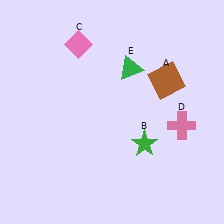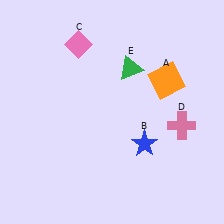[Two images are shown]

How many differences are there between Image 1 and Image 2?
There are 2 differences between the two images.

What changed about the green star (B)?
In Image 1, B is green. In Image 2, it changed to blue.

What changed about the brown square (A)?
In Image 1, A is brown. In Image 2, it changed to orange.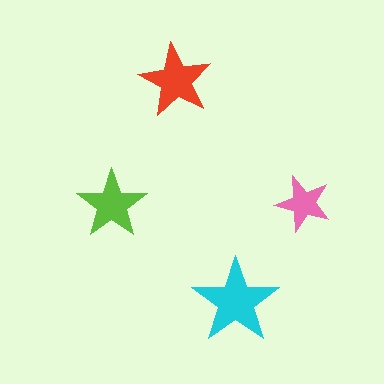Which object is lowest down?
The cyan star is bottommost.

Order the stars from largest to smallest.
the cyan one, the red one, the lime one, the pink one.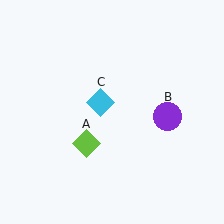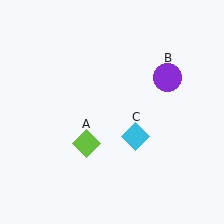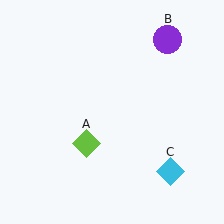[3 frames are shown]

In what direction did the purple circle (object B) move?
The purple circle (object B) moved up.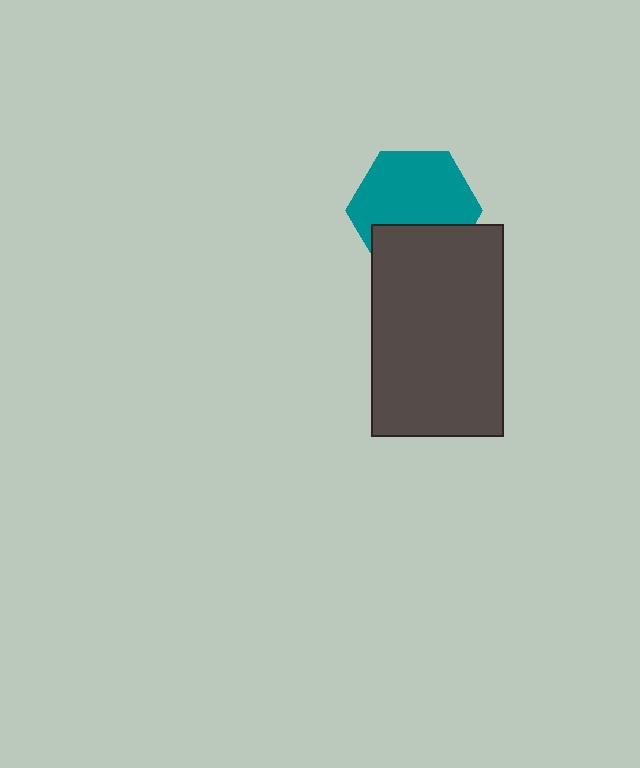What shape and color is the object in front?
The object in front is a dark gray rectangle.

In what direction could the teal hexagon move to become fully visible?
The teal hexagon could move up. That would shift it out from behind the dark gray rectangle entirely.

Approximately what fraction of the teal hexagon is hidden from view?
Roughly 34% of the teal hexagon is hidden behind the dark gray rectangle.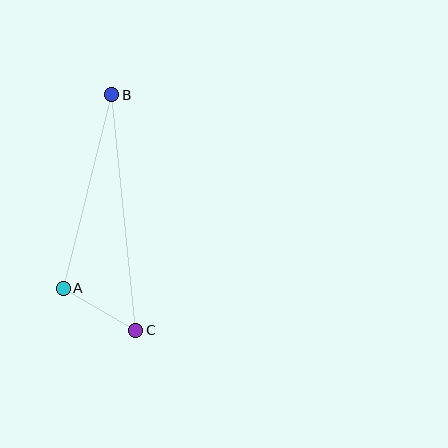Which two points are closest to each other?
Points A and C are closest to each other.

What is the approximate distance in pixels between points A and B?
The distance between A and B is approximately 199 pixels.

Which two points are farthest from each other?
Points B and C are farthest from each other.